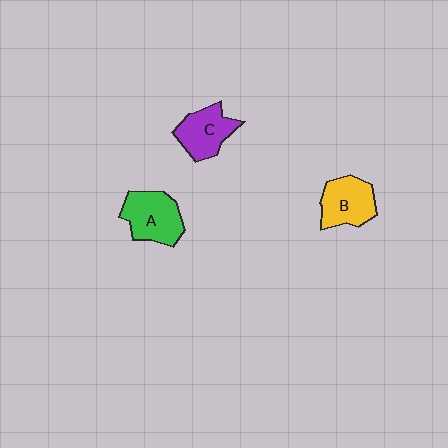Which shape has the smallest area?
Shape C (purple).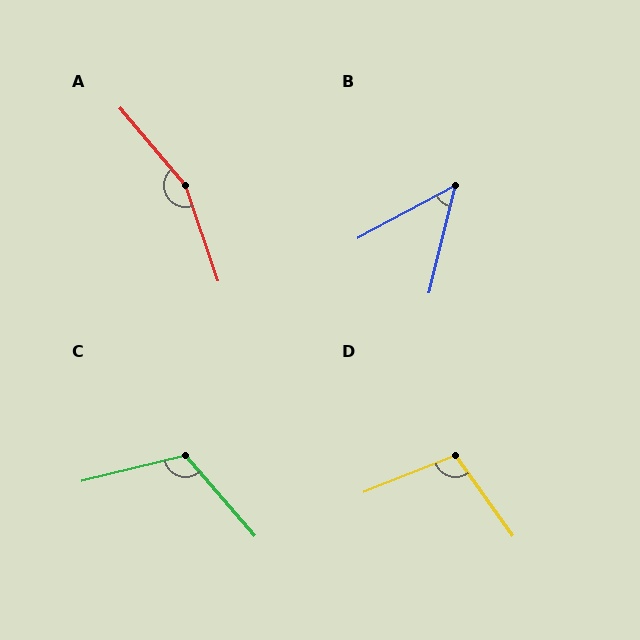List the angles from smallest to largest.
B (48°), D (103°), C (117°), A (158°).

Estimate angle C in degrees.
Approximately 117 degrees.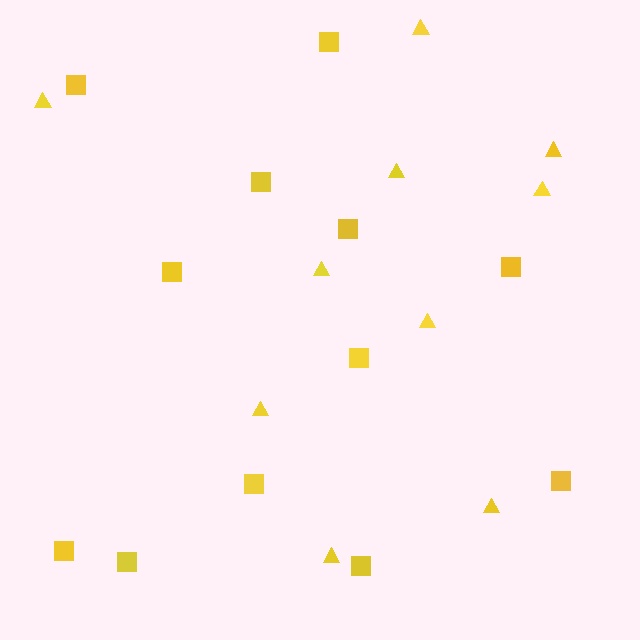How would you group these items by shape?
There are 2 groups: one group of triangles (10) and one group of squares (12).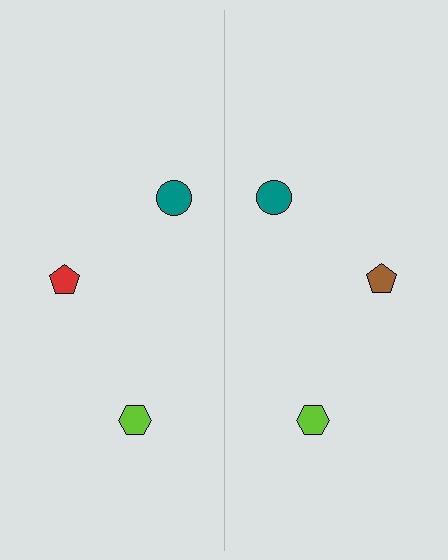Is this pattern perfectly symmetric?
No, the pattern is not perfectly symmetric. The brown pentagon on the right side breaks the symmetry — its mirror counterpart is red.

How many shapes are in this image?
There are 6 shapes in this image.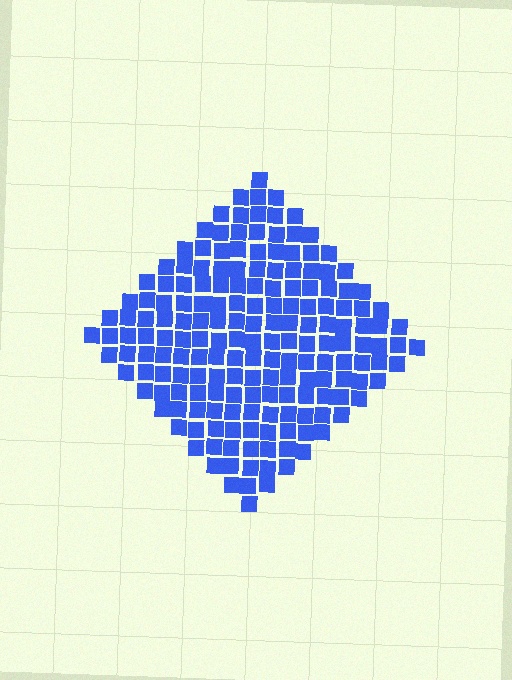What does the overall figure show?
The overall figure shows a diamond.